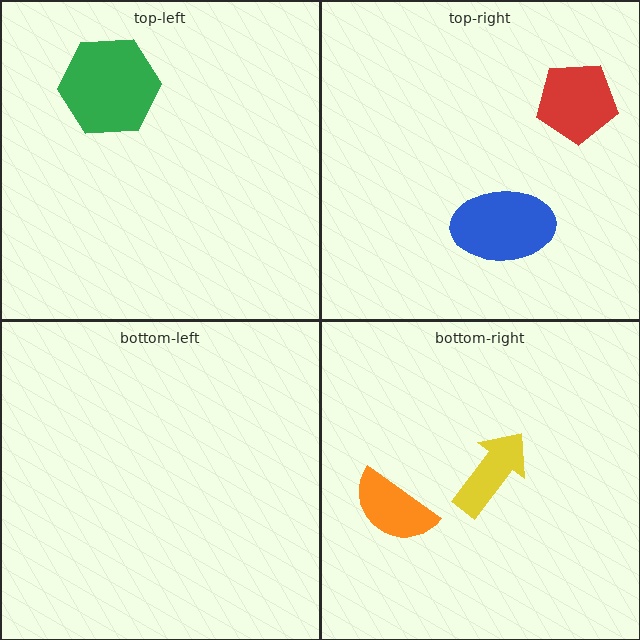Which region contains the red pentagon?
The top-right region.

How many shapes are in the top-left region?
1.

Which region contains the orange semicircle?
The bottom-right region.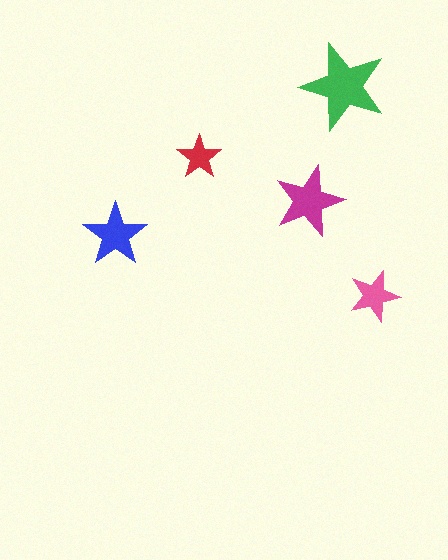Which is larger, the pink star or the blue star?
The blue one.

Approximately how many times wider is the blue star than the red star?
About 1.5 times wider.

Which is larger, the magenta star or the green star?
The green one.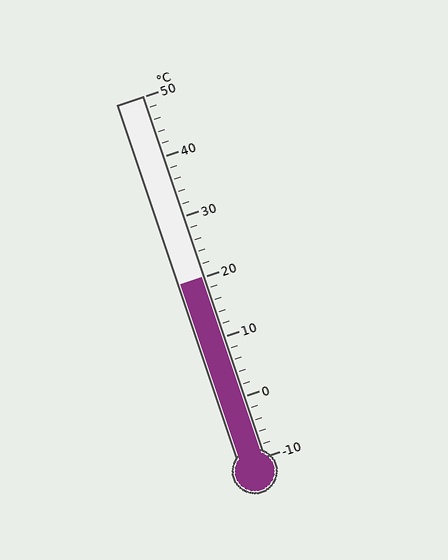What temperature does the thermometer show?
The thermometer shows approximately 20°C.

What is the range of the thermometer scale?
The thermometer scale ranges from -10°C to 50°C.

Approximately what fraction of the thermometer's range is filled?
The thermometer is filled to approximately 50% of its range.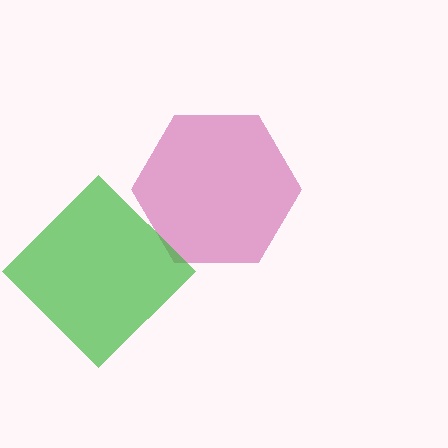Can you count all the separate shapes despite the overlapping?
Yes, there are 2 separate shapes.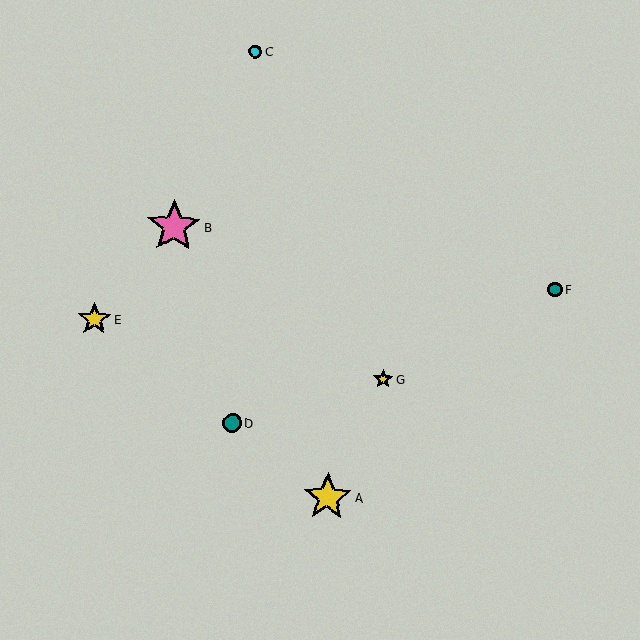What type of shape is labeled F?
Shape F is a teal circle.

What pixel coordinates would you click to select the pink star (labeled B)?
Click at (174, 227) to select the pink star B.